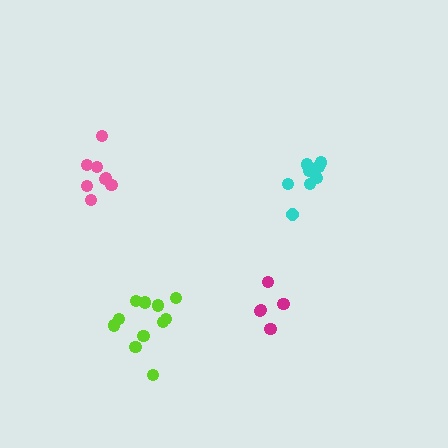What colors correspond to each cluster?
The clusters are colored: lime, cyan, pink, magenta.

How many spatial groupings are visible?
There are 4 spatial groupings.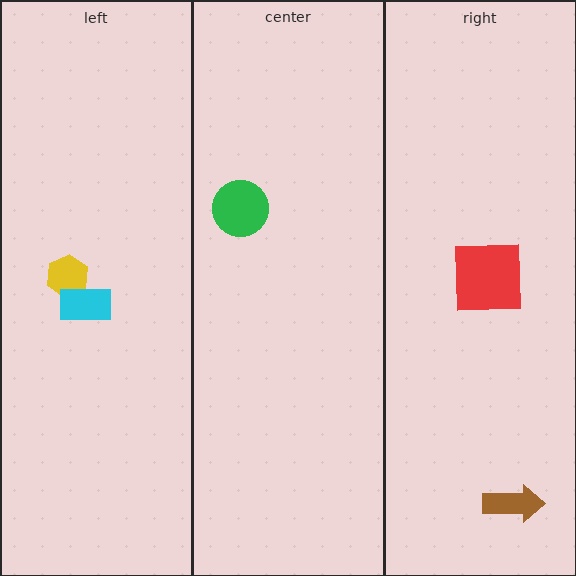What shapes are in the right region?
The brown arrow, the red square.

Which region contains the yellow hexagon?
The left region.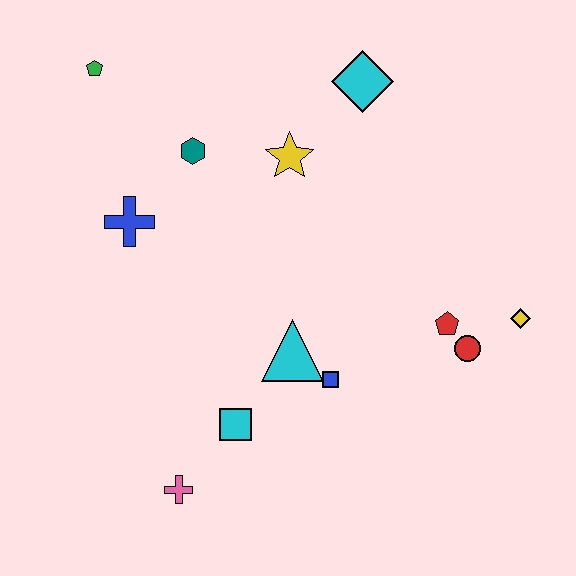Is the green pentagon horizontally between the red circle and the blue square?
No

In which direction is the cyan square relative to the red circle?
The cyan square is to the left of the red circle.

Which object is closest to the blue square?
The cyan triangle is closest to the blue square.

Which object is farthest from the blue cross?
The yellow diamond is farthest from the blue cross.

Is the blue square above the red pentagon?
No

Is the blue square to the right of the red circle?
No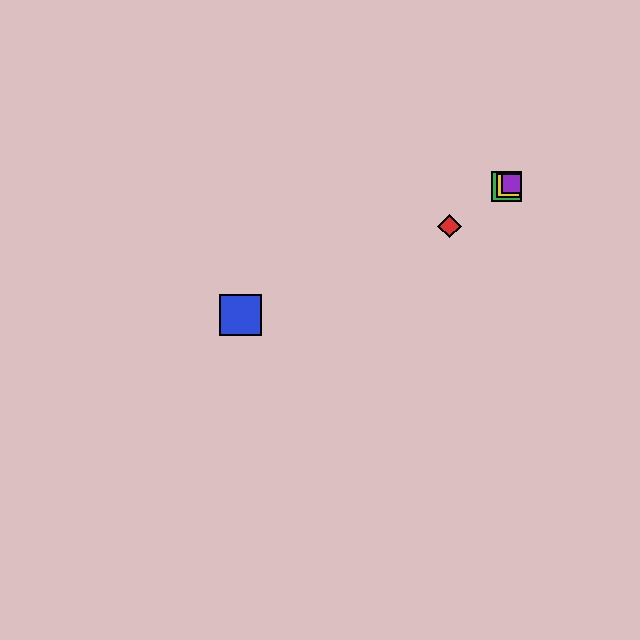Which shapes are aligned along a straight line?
The red diamond, the green square, the yellow square, the purple square are aligned along a straight line.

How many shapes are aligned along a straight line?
4 shapes (the red diamond, the green square, the yellow square, the purple square) are aligned along a straight line.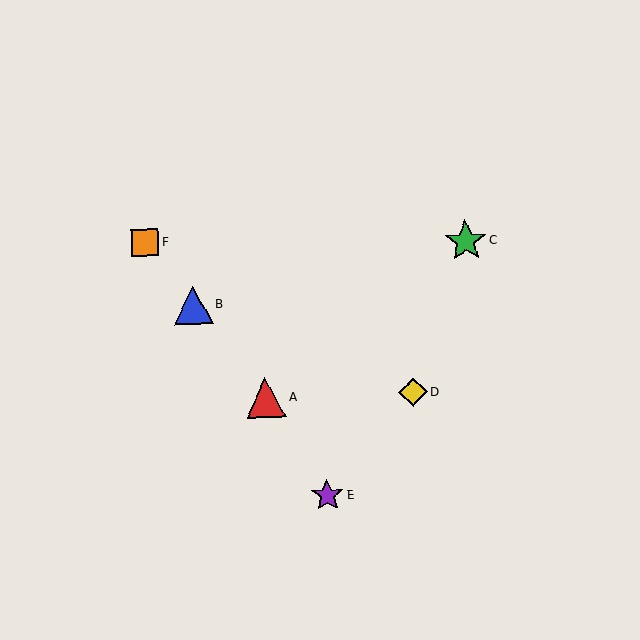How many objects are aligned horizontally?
2 objects (A, D) are aligned horizontally.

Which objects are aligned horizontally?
Objects A, D are aligned horizontally.